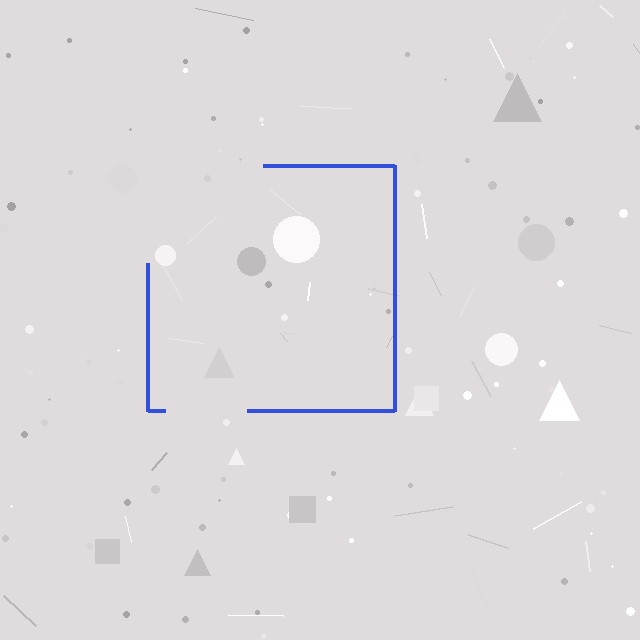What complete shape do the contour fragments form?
The contour fragments form a square.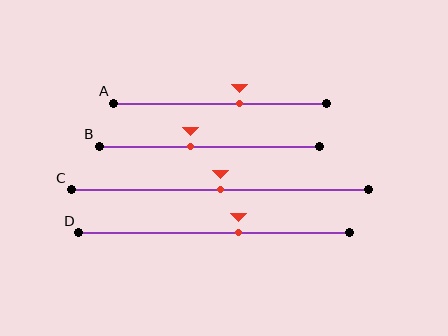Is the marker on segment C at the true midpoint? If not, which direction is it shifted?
Yes, the marker on segment C is at the true midpoint.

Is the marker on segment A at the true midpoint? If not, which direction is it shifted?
No, the marker on segment A is shifted to the right by about 9% of the segment length.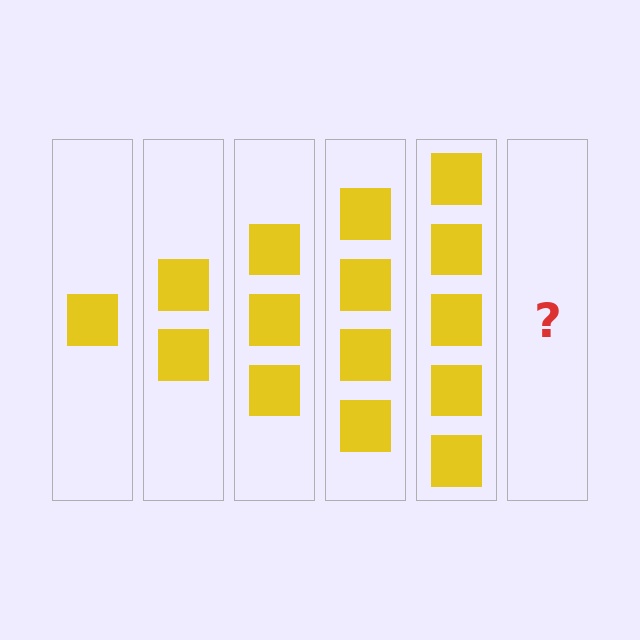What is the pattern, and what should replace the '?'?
The pattern is that each step adds one more square. The '?' should be 6 squares.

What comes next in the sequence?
The next element should be 6 squares.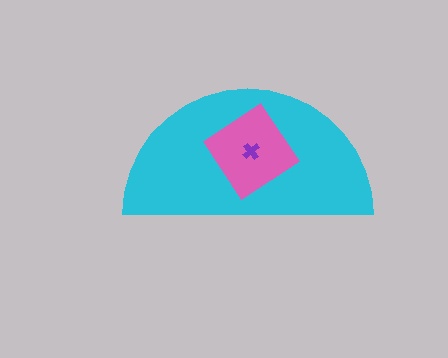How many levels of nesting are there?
3.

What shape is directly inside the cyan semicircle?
The pink diamond.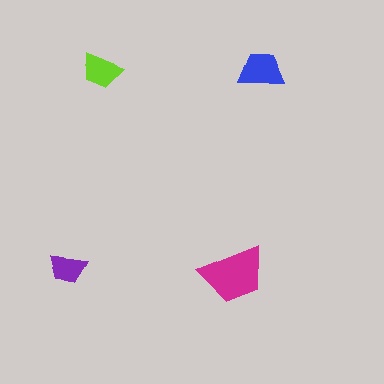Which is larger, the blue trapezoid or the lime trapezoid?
The blue one.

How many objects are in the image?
There are 4 objects in the image.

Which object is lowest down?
The magenta trapezoid is bottommost.